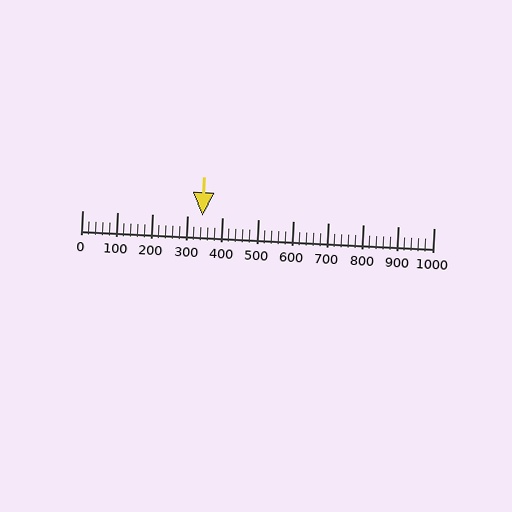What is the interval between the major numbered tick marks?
The major tick marks are spaced 100 units apart.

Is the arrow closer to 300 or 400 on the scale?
The arrow is closer to 300.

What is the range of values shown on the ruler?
The ruler shows values from 0 to 1000.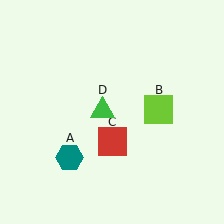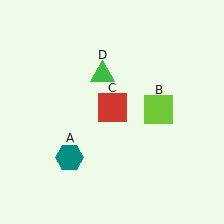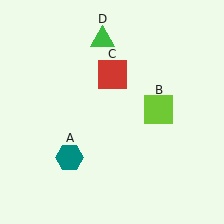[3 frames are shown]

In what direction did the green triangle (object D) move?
The green triangle (object D) moved up.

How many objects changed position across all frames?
2 objects changed position: red square (object C), green triangle (object D).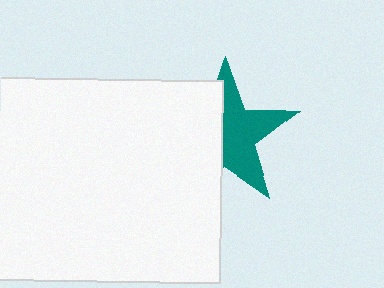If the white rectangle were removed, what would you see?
You would see the complete teal star.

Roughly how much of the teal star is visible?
About half of it is visible (roughly 53%).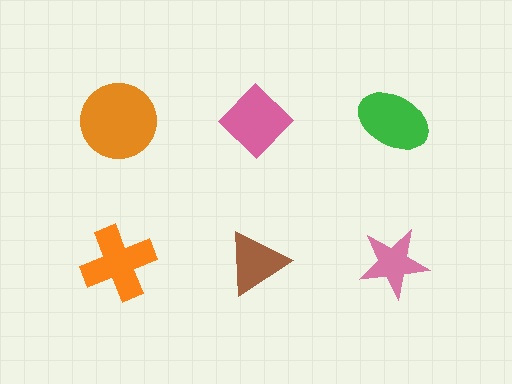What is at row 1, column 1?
An orange circle.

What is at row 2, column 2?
A brown triangle.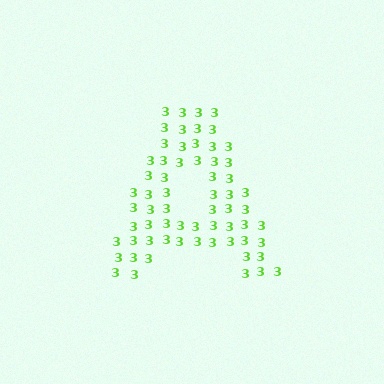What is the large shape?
The large shape is the letter A.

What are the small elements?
The small elements are digit 3's.